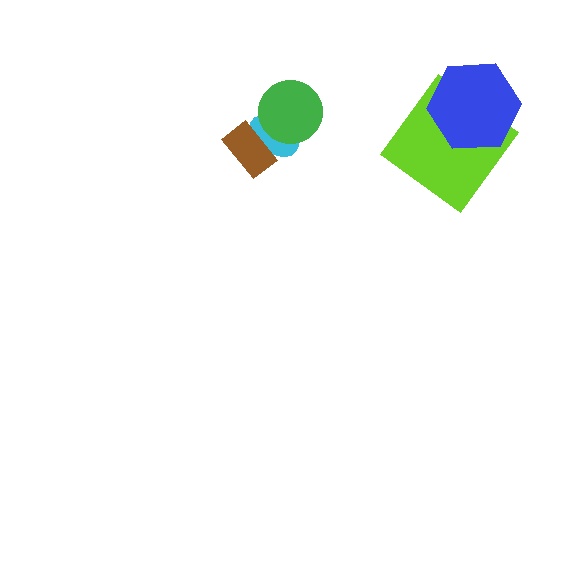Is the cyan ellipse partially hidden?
Yes, it is partially covered by another shape.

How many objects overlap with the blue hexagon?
1 object overlaps with the blue hexagon.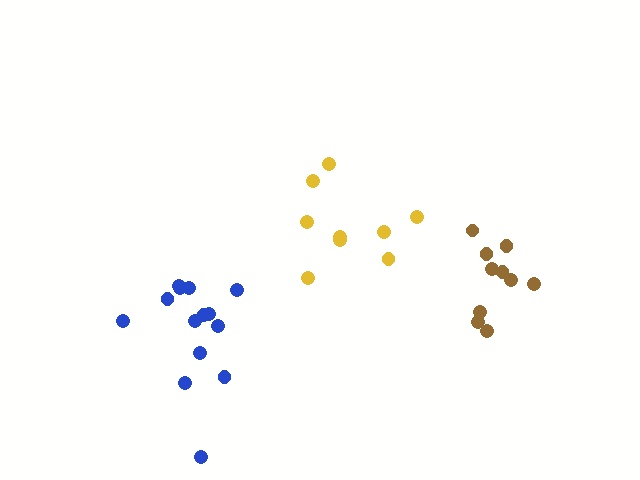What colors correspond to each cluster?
The clusters are colored: brown, blue, yellow.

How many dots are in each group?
Group 1: 10 dots, Group 2: 14 dots, Group 3: 9 dots (33 total).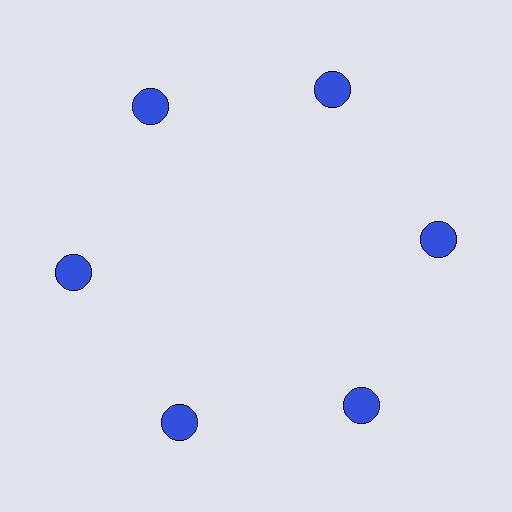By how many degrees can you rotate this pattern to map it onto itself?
The pattern maps onto itself every 60 degrees of rotation.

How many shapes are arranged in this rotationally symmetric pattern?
There are 6 shapes, arranged in 6 groups of 1.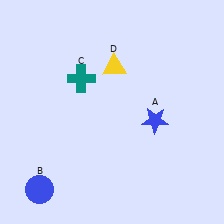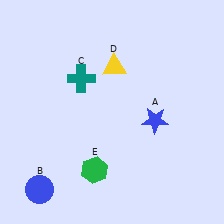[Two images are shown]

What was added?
A green hexagon (E) was added in Image 2.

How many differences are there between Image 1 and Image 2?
There is 1 difference between the two images.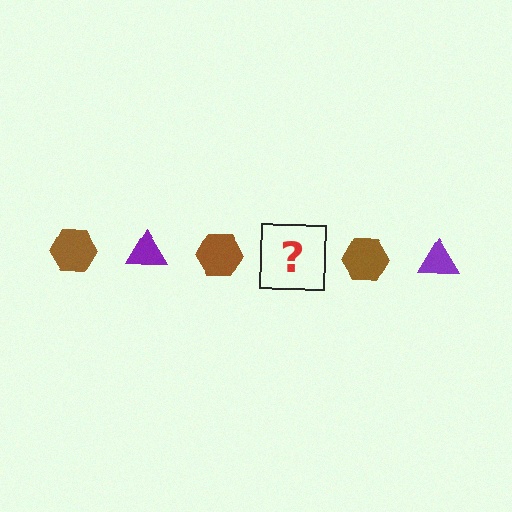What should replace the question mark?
The question mark should be replaced with a purple triangle.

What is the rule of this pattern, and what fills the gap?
The rule is that the pattern alternates between brown hexagon and purple triangle. The gap should be filled with a purple triangle.